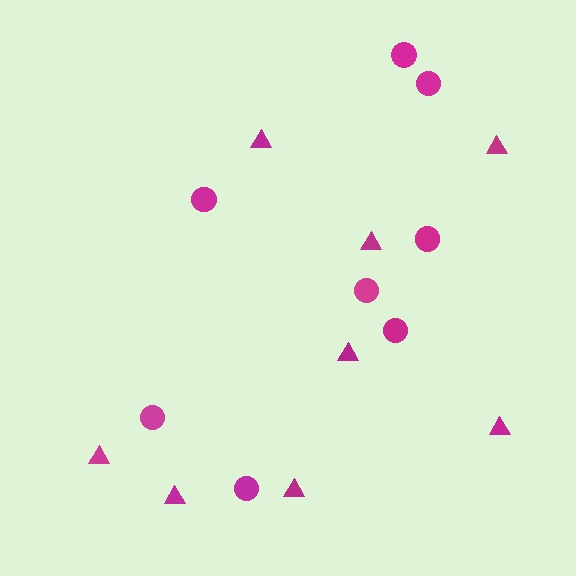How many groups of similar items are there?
There are 2 groups: one group of circles (8) and one group of triangles (8).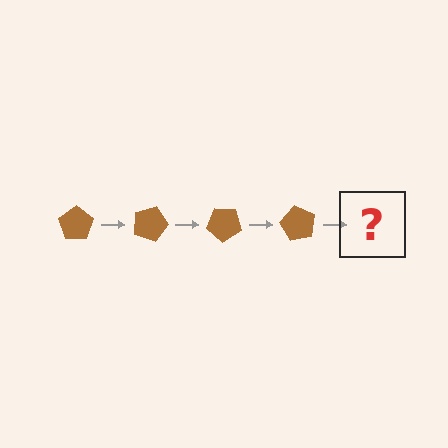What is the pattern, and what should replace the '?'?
The pattern is that the pentagon rotates 20 degrees each step. The '?' should be a brown pentagon rotated 80 degrees.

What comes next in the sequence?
The next element should be a brown pentagon rotated 80 degrees.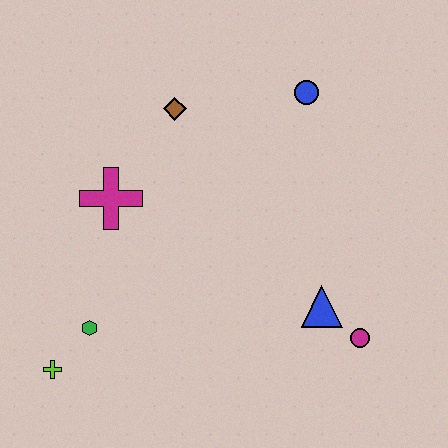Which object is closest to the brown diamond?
The magenta cross is closest to the brown diamond.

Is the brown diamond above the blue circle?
No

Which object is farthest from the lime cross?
The blue circle is farthest from the lime cross.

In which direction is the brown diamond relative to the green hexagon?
The brown diamond is above the green hexagon.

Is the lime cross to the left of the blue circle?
Yes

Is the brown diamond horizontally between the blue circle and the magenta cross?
Yes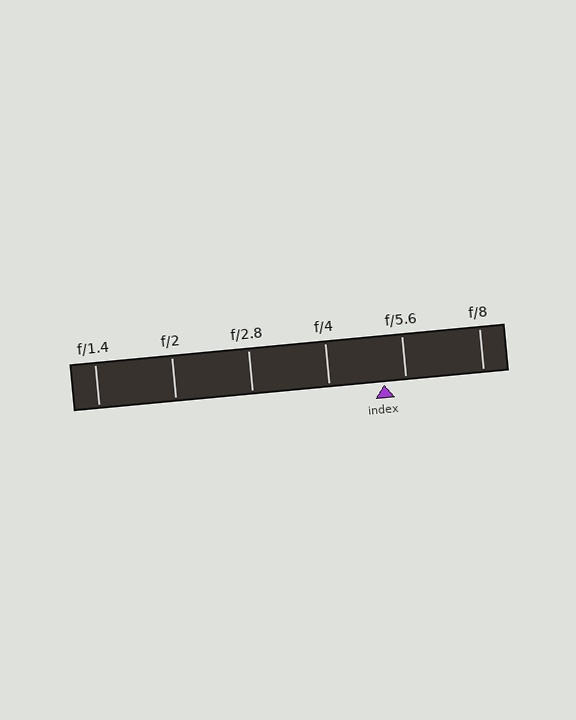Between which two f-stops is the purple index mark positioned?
The index mark is between f/4 and f/5.6.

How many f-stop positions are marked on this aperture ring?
There are 6 f-stop positions marked.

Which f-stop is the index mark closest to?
The index mark is closest to f/5.6.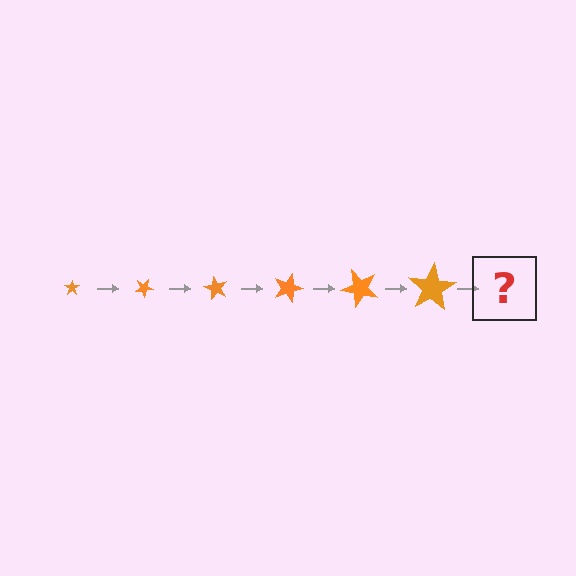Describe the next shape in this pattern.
It should be a star, larger than the previous one and rotated 180 degrees from the start.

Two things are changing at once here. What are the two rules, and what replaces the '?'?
The two rules are that the star grows larger each step and it rotates 30 degrees each step. The '?' should be a star, larger than the previous one and rotated 180 degrees from the start.